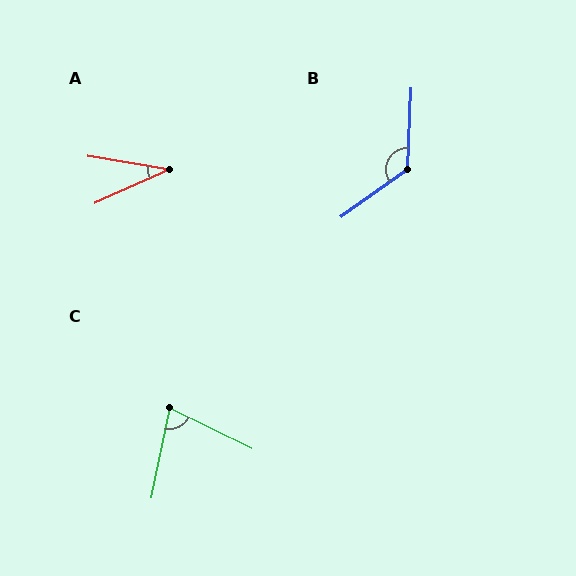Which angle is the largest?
B, at approximately 128 degrees.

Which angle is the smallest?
A, at approximately 34 degrees.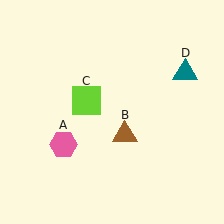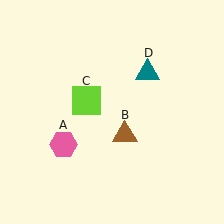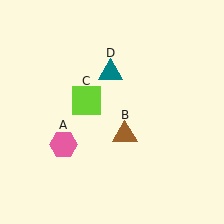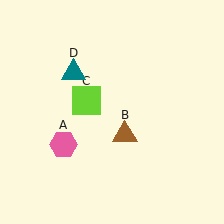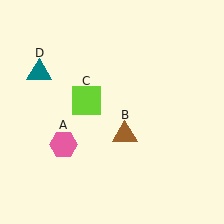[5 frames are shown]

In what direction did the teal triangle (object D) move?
The teal triangle (object D) moved left.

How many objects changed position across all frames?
1 object changed position: teal triangle (object D).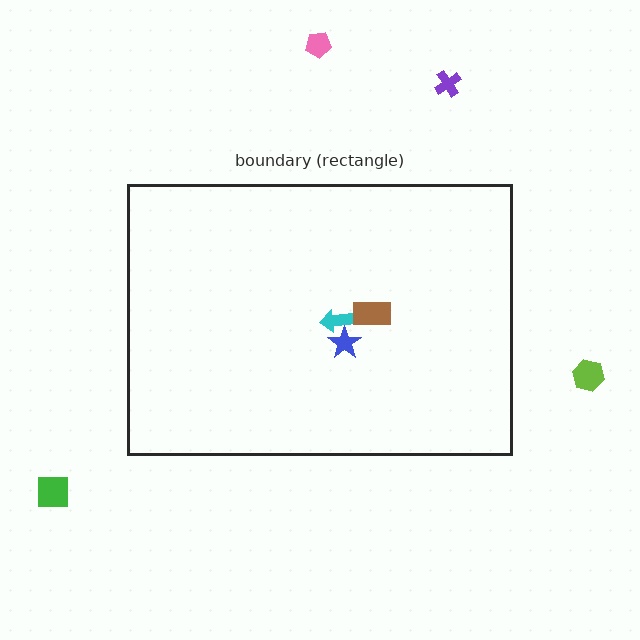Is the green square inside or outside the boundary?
Outside.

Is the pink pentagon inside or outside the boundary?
Outside.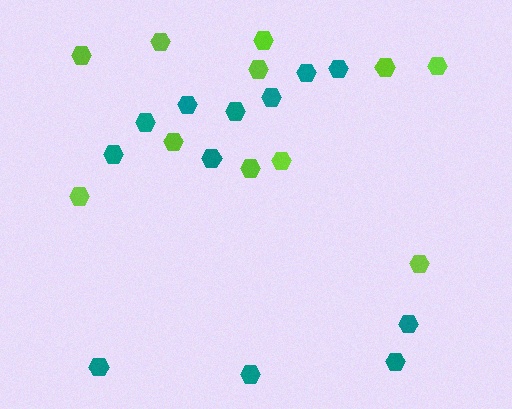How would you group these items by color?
There are 2 groups: one group of lime hexagons (11) and one group of teal hexagons (12).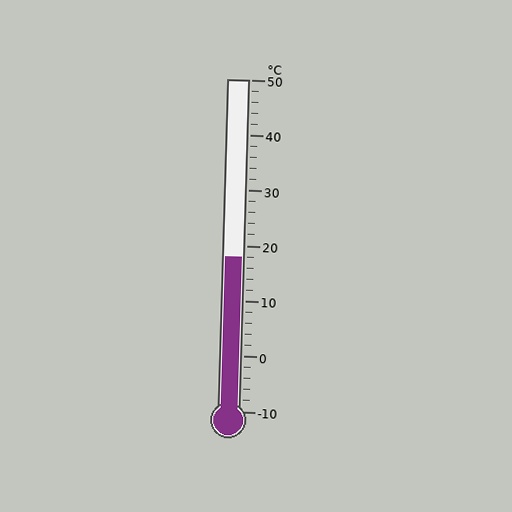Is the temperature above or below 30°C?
The temperature is below 30°C.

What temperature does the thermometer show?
The thermometer shows approximately 18°C.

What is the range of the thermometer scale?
The thermometer scale ranges from -10°C to 50°C.